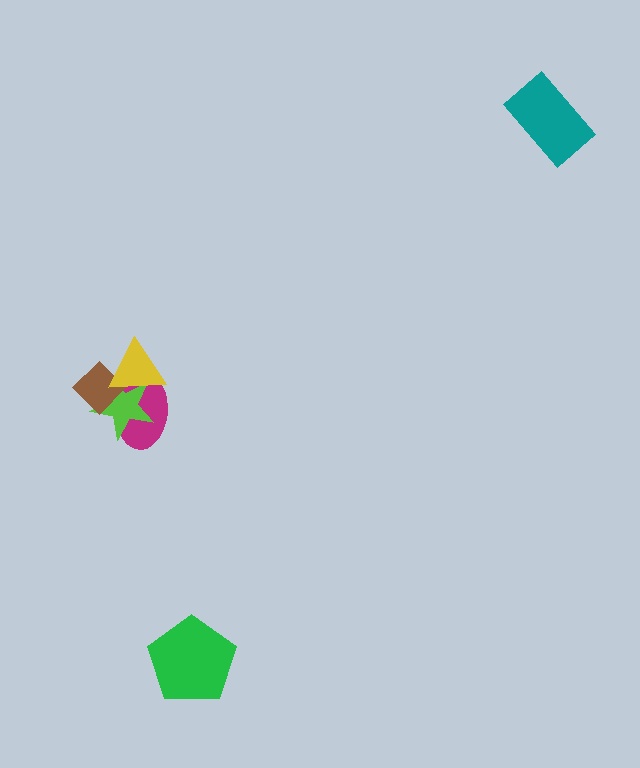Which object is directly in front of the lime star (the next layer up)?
The brown diamond is directly in front of the lime star.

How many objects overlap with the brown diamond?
3 objects overlap with the brown diamond.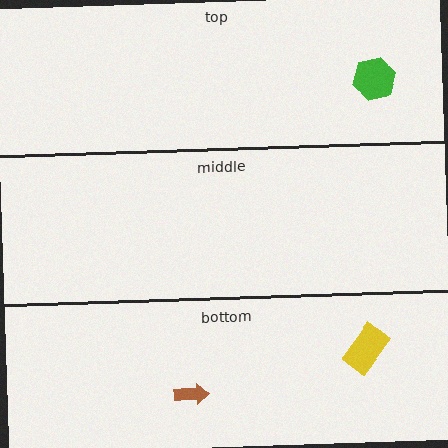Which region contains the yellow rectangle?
The bottom region.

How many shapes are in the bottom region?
2.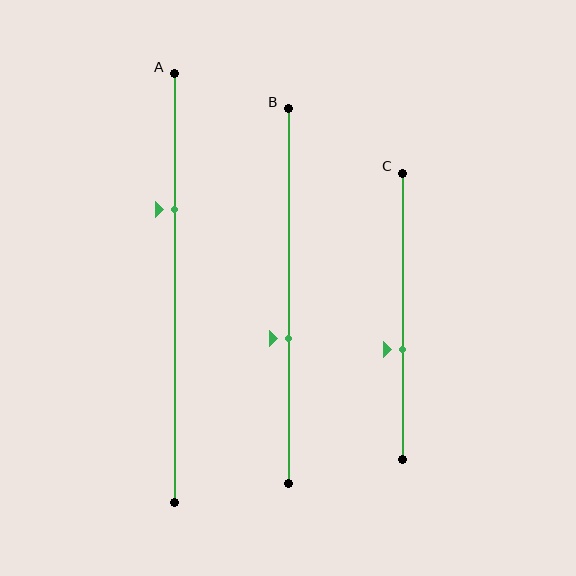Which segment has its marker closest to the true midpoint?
Segment B has its marker closest to the true midpoint.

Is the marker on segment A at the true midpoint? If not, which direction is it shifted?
No, the marker on segment A is shifted upward by about 18% of the segment length.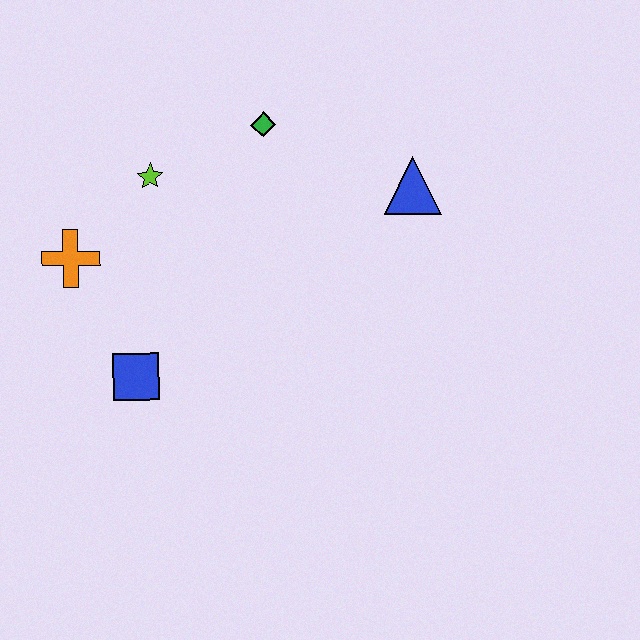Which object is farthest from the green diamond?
The blue square is farthest from the green diamond.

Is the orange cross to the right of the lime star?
No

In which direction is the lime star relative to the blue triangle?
The lime star is to the left of the blue triangle.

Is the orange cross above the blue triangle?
No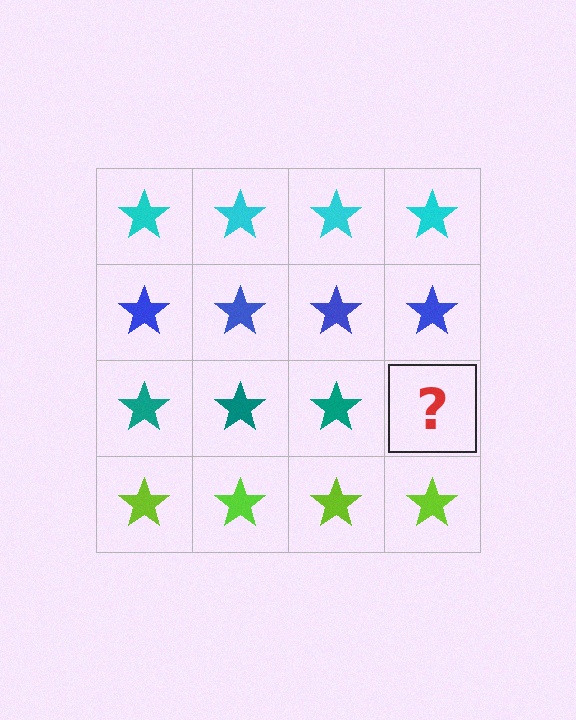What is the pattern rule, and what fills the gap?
The rule is that each row has a consistent color. The gap should be filled with a teal star.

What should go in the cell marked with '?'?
The missing cell should contain a teal star.